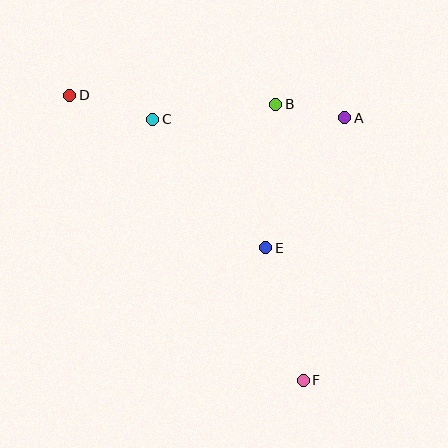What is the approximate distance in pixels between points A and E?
The distance between A and E is approximately 152 pixels.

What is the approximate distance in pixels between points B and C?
The distance between B and C is approximately 124 pixels.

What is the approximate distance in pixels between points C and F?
The distance between C and F is approximately 301 pixels.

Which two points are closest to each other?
Points A and B are closest to each other.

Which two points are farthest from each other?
Points D and F are farthest from each other.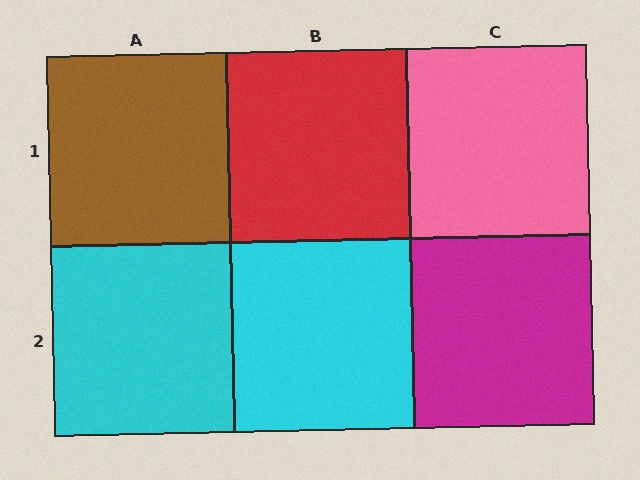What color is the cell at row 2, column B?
Cyan.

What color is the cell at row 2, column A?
Cyan.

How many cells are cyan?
2 cells are cyan.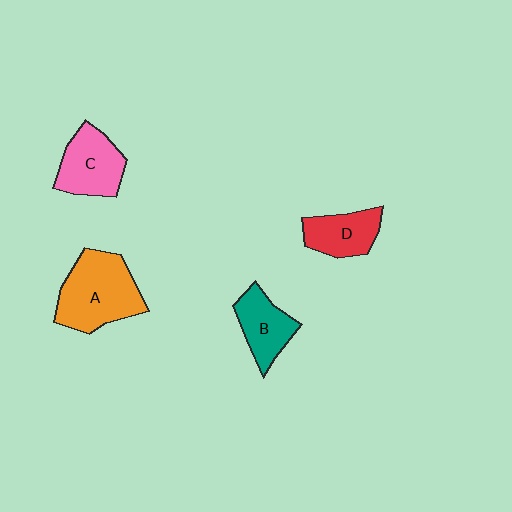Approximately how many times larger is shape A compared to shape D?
Approximately 1.7 times.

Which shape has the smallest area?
Shape D (red).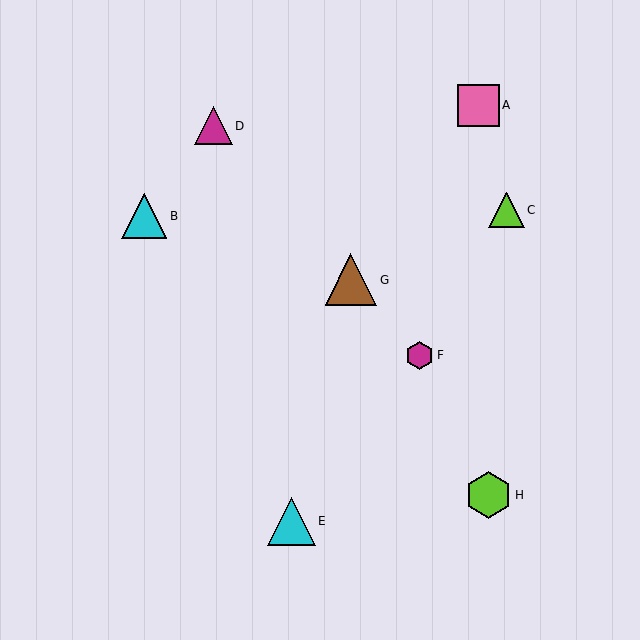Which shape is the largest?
The brown triangle (labeled G) is the largest.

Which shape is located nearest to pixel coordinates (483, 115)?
The pink square (labeled A) at (478, 105) is nearest to that location.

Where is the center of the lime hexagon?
The center of the lime hexagon is at (488, 495).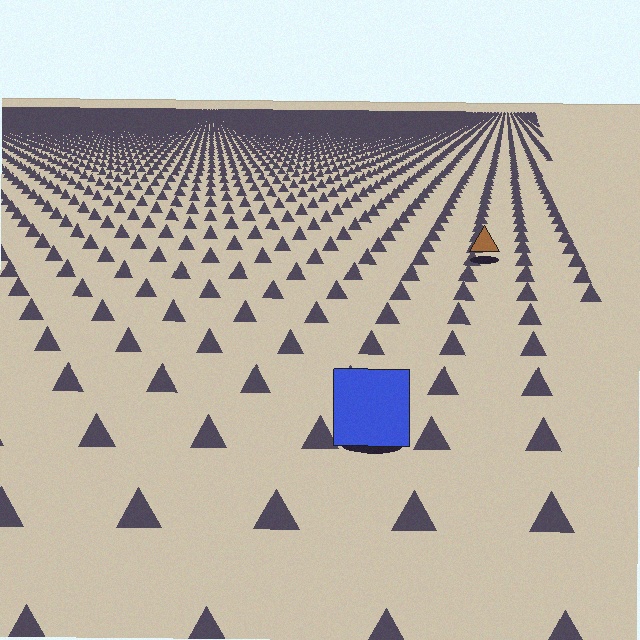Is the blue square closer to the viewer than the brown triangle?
Yes. The blue square is closer — you can tell from the texture gradient: the ground texture is coarser near it.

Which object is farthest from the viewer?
The brown triangle is farthest from the viewer. It appears smaller and the ground texture around it is denser.